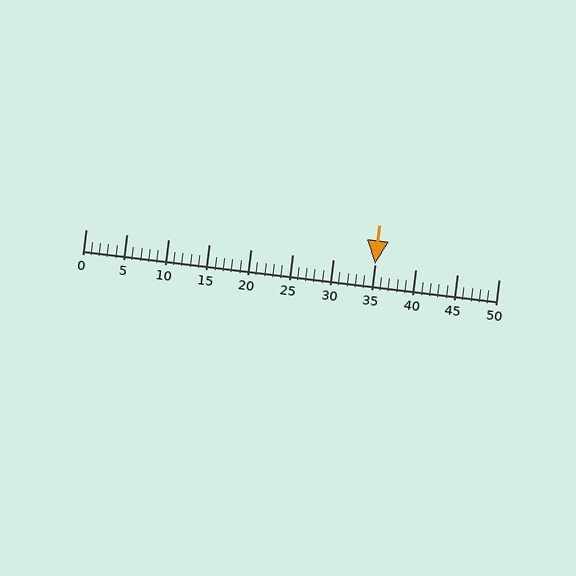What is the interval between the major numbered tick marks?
The major tick marks are spaced 5 units apart.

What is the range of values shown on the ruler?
The ruler shows values from 0 to 50.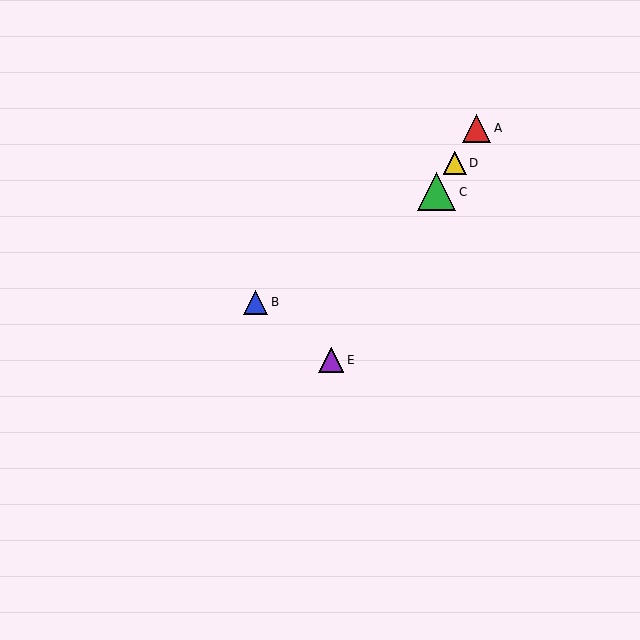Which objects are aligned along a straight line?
Objects A, C, D, E are aligned along a straight line.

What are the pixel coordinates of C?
Object C is at (437, 192).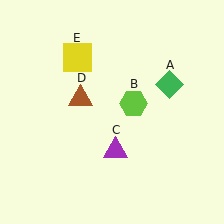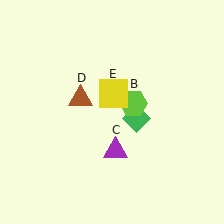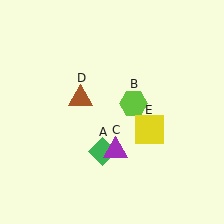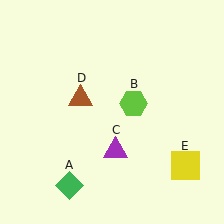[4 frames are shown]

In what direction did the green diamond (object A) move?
The green diamond (object A) moved down and to the left.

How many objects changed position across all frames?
2 objects changed position: green diamond (object A), yellow square (object E).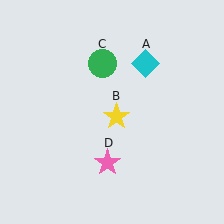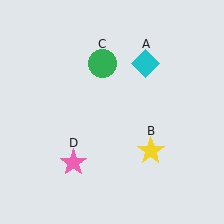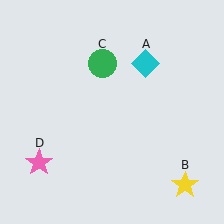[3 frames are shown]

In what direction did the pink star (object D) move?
The pink star (object D) moved left.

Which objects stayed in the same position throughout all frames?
Cyan diamond (object A) and green circle (object C) remained stationary.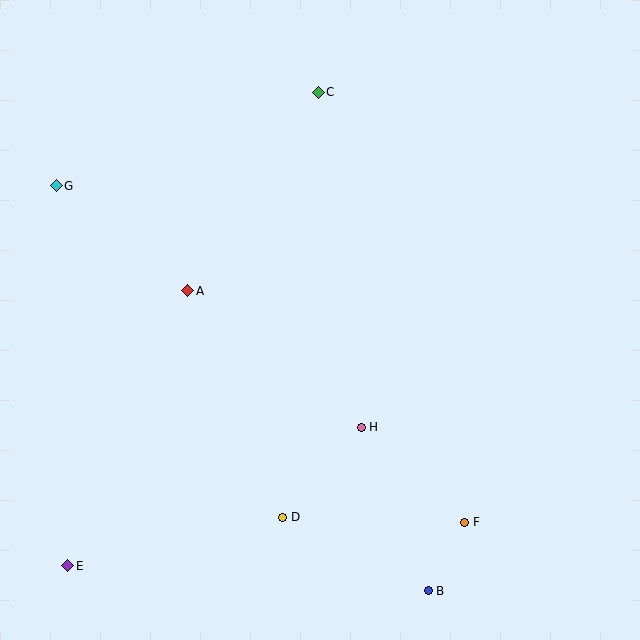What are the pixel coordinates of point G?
Point G is at (56, 186).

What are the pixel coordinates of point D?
Point D is at (283, 517).